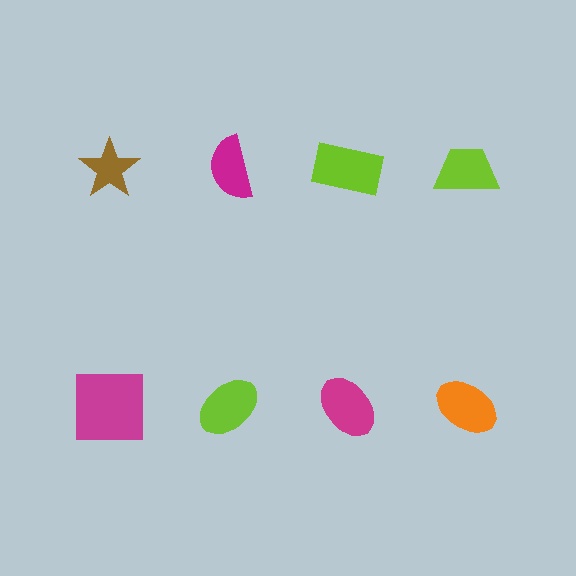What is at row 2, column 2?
A lime ellipse.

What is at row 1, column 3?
A lime rectangle.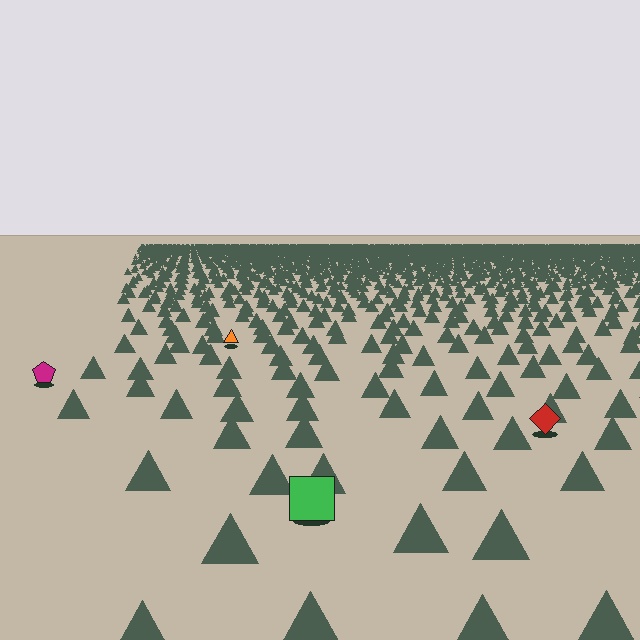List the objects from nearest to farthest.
From nearest to farthest: the green square, the red diamond, the magenta pentagon, the orange triangle.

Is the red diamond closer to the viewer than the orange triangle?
Yes. The red diamond is closer — you can tell from the texture gradient: the ground texture is coarser near it.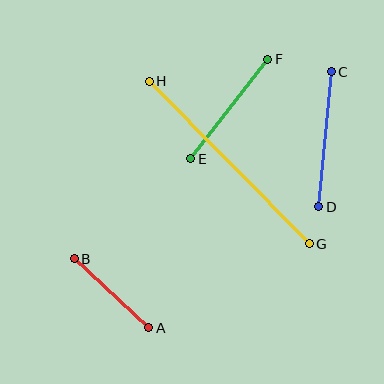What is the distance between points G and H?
The distance is approximately 228 pixels.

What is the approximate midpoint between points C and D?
The midpoint is at approximately (325, 139) pixels.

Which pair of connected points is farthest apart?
Points G and H are farthest apart.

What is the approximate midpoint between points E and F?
The midpoint is at approximately (229, 109) pixels.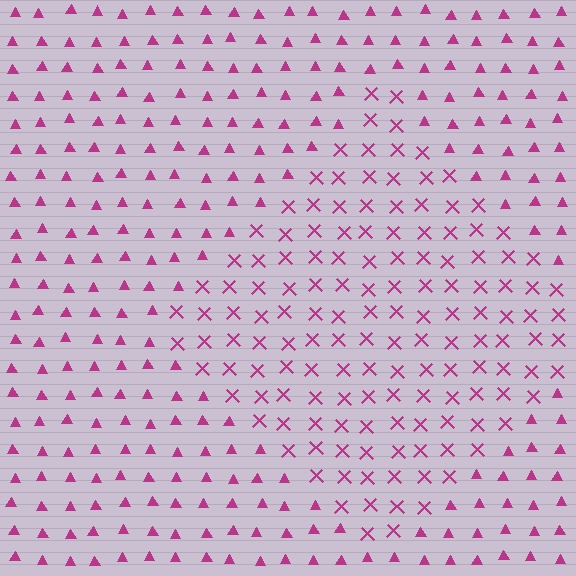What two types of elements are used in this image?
The image uses X marks inside the diamond region and triangles outside it.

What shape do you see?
I see a diamond.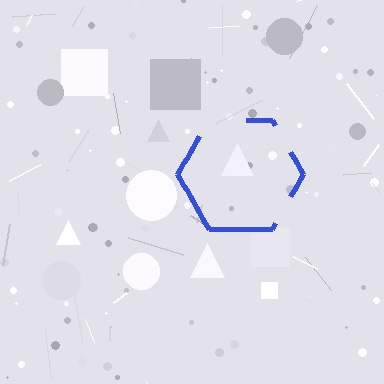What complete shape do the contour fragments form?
The contour fragments form a hexagon.